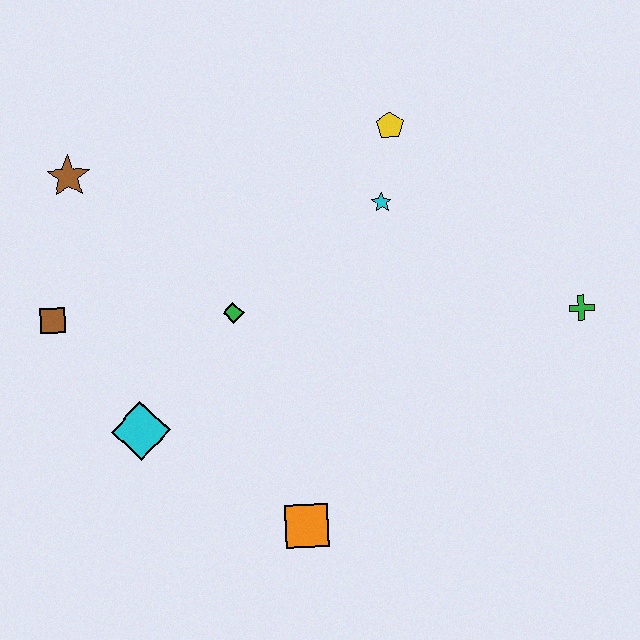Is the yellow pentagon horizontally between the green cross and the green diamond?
Yes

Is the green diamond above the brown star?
No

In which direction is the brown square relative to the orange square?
The brown square is to the left of the orange square.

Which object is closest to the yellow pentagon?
The cyan star is closest to the yellow pentagon.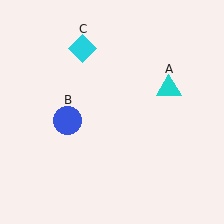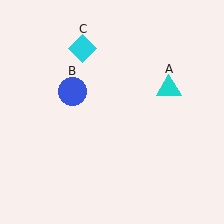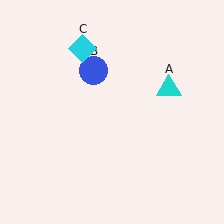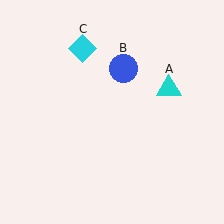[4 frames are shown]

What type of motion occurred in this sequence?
The blue circle (object B) rotated clockwise around the center of the scene.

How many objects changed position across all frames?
1 object changed position: blue circle (object B).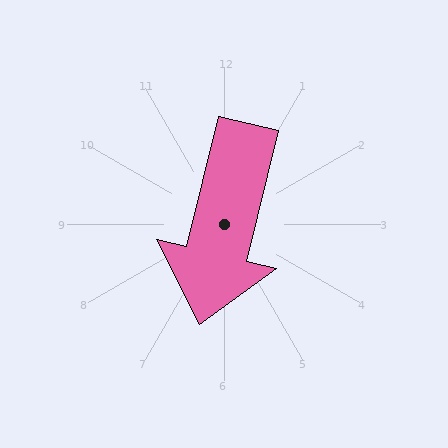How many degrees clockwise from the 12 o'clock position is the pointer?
Approximately 194 degrees.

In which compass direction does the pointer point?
South.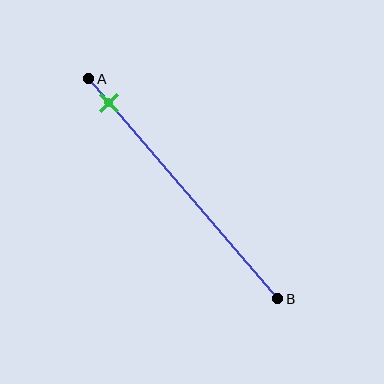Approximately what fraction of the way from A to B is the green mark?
The green mark is approximately 10% of the way from A to B.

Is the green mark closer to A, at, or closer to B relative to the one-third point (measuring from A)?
The green mark is closer to point A than the one-third point of segment AB.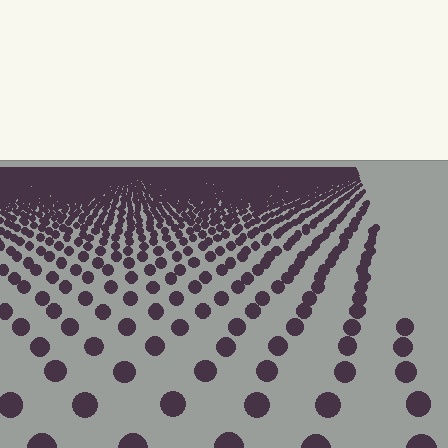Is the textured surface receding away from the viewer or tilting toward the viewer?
The surface is receding away from the viewer. Texture elements get smaller and denser toward the top.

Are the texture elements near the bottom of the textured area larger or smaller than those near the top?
Larger. Near the bottom, elements are closer to the viewer and appear at a bigger on-screen size.